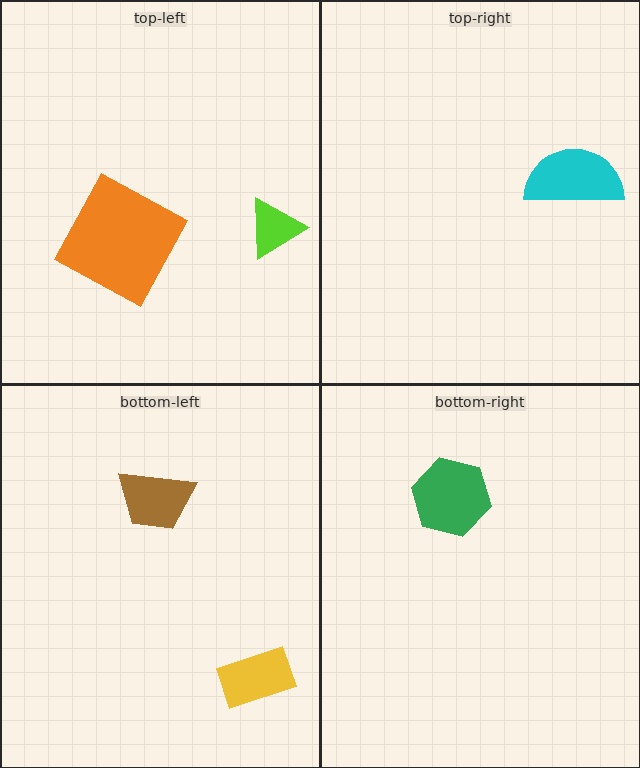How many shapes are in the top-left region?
2.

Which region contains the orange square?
The top-left region.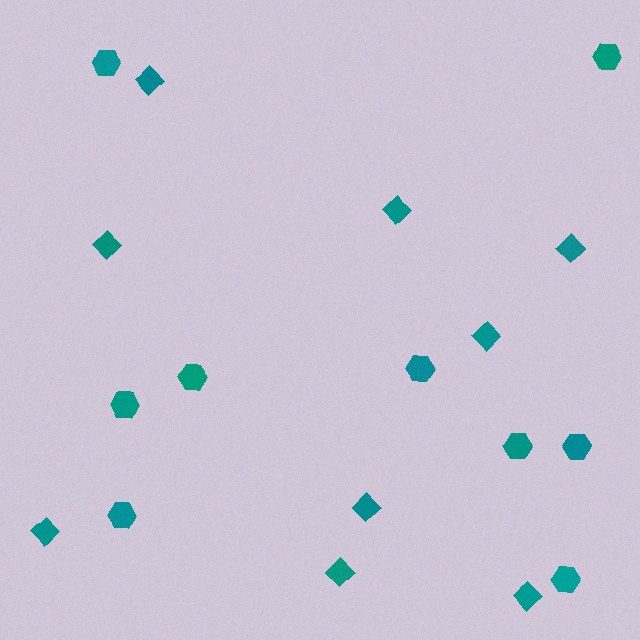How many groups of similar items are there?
There are 2 groups: one group of hexagons (9) and one group of diamonds (9).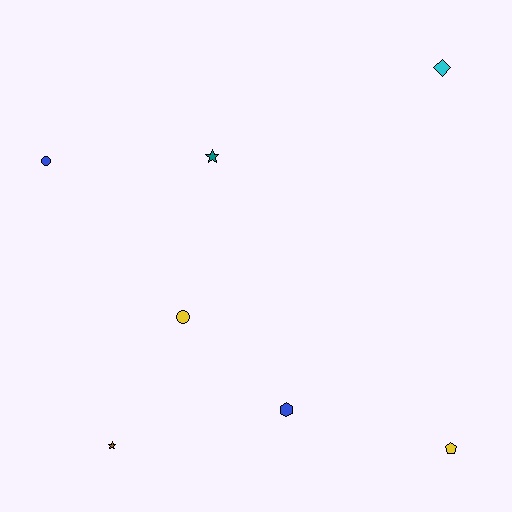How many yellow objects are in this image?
There are 2 yellow objects.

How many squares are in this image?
There are no squares.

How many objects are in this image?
There are 7 objects.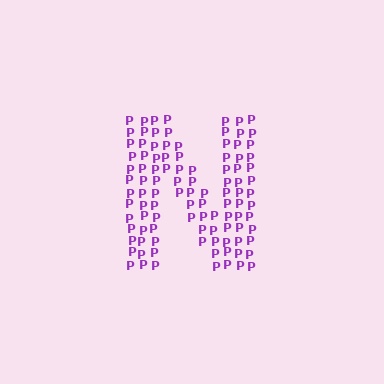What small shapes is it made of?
It is made of small letter P's.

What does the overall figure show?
The overall figure shows the letter N.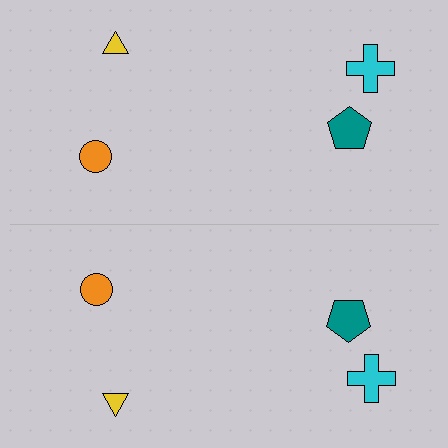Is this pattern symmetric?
Yes, this pattern has bilateral (reflection) symmetry.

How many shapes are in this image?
There are 8 shapes in this image.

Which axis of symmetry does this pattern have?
The pattern has a horizontal axis of symmetry running through the center of the image.